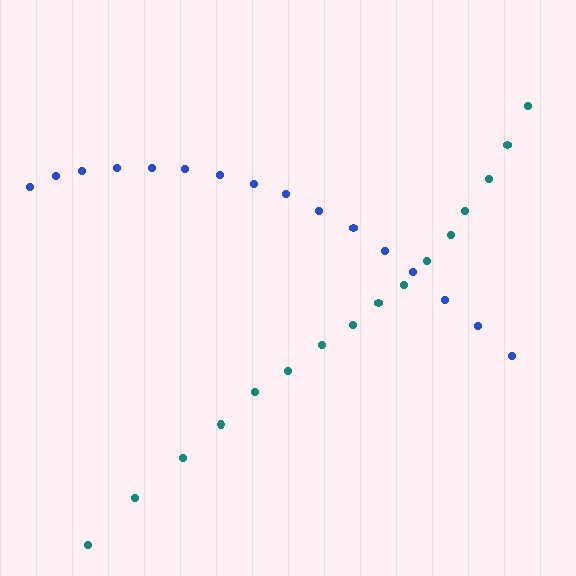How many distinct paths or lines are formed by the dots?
There are 2 distinct paths.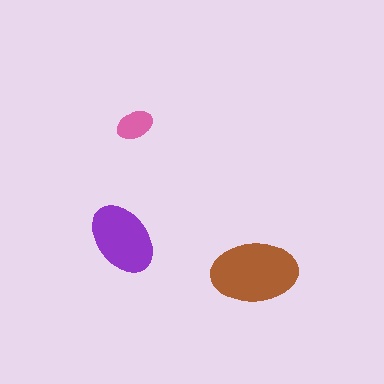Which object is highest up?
The pink ellipse is topmost.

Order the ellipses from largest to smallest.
the brown one, the purple one, the pink one.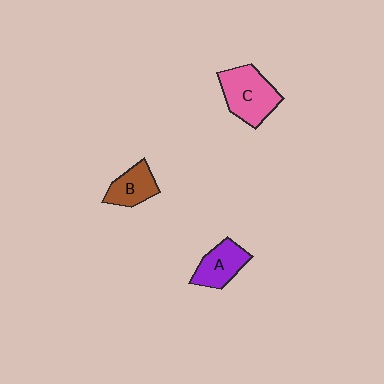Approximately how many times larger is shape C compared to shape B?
Approximately 1.6 times.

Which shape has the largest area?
Shape C (pink).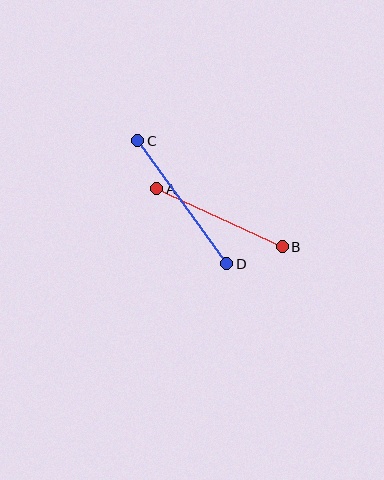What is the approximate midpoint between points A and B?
The midpoint is at approximately (219, 218) pixels.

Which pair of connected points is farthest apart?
Points C and D are farthest apart.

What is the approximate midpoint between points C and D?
The midpoint is at approximately (182, 202) pixels.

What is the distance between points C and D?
The distance is approximately 152 pixels.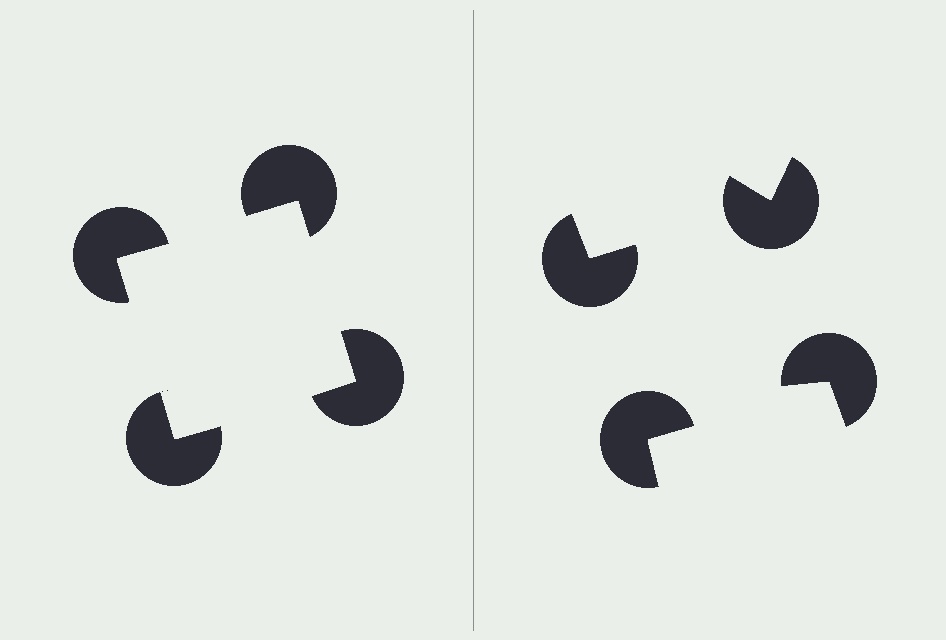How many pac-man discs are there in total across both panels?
8 — 4 on each side.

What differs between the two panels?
The pac-man discs are positioned identically on both sides; only the wedge orientations differ. On the left they align to a square; on the right they are misaligned.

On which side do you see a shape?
An illusory square appears on the left side. On the right side the wedge cuts are rotated, so no coherent shape forms.